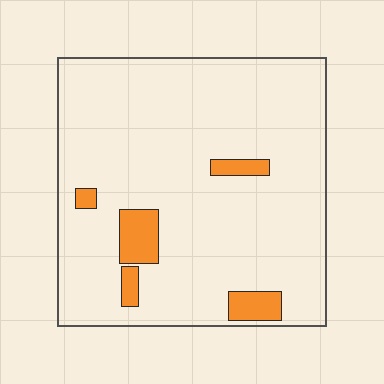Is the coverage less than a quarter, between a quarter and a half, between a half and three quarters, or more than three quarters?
Less than a quarter.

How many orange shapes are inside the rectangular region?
5.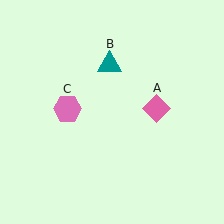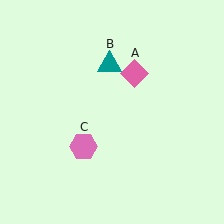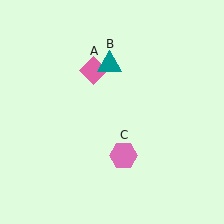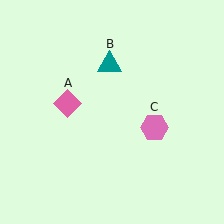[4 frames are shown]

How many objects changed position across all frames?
2 objects changed position: pink diamond (object A), pink hexagon (object C).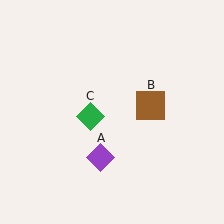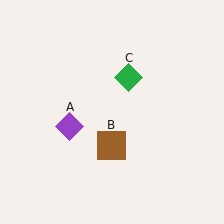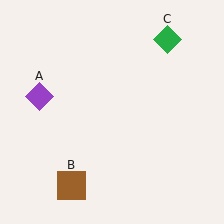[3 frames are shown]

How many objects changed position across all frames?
3 objects changed position: purple diamond (object A), brown square (object B), green diamond (object C).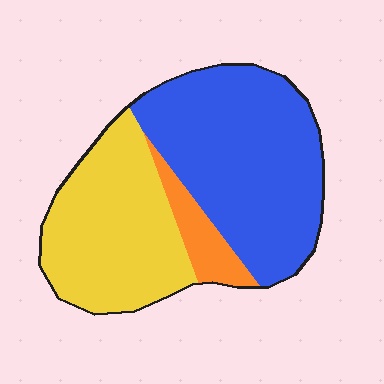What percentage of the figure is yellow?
Yellow takes up about two fifths (2/5) of the figure.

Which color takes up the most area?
Blue, at roughly 50%.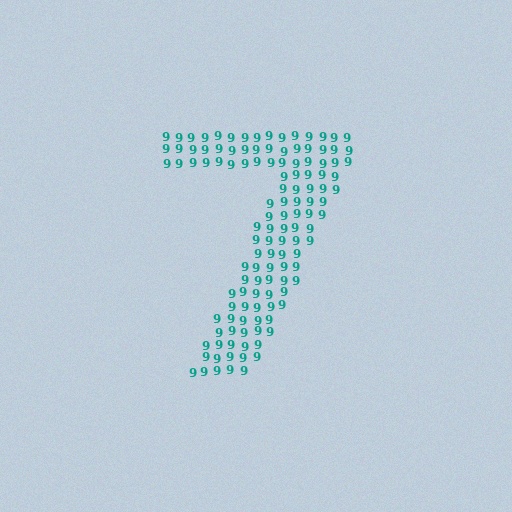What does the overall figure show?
The overall figure shows the digit 7.